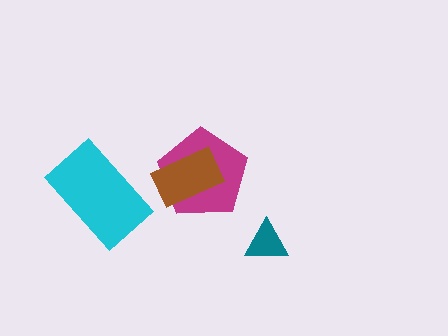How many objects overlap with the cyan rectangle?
0 objects overlap with the cyan rectangle.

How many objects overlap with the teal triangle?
0 objects overlap with the teal triangle.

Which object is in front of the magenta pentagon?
The brown rectangle is in front of the magenta pentagon.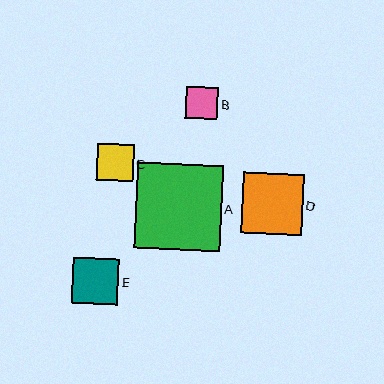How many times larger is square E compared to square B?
Square E is approximately 1.4 times the size of square B.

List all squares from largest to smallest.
From largest to smallest: A, D, E, C, B.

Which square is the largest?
Square A is the largest with a size of approximately 85 pixels.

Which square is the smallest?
Square B is the smallest with a size of approximately 33 pixels.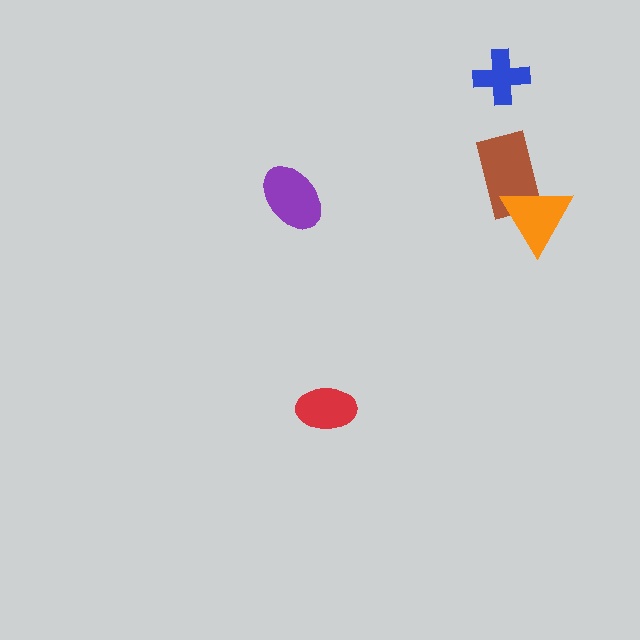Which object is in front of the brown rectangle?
The orange triangle is in front of the brown rectangle.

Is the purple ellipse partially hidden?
No, no other shape covers it.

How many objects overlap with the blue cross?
0 objects overlap with the blue cross.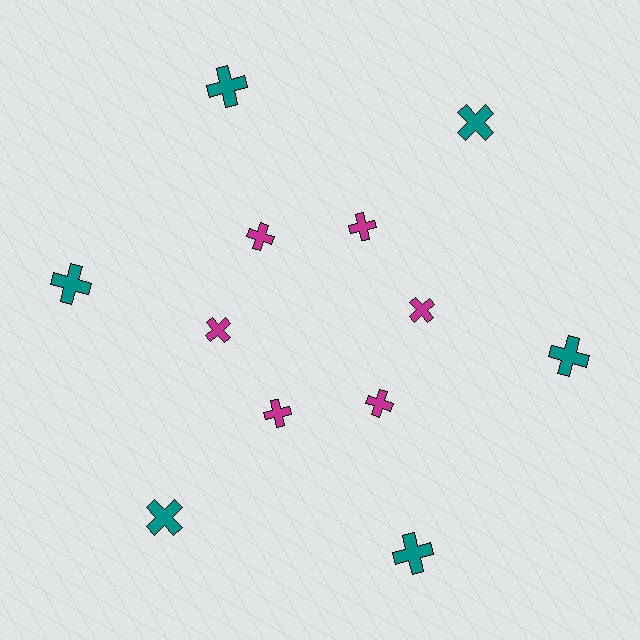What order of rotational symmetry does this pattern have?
This pattern has 6-fold rotational symmetry.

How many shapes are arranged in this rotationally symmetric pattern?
There are 12 shapes, arranged in 6 groups of 2.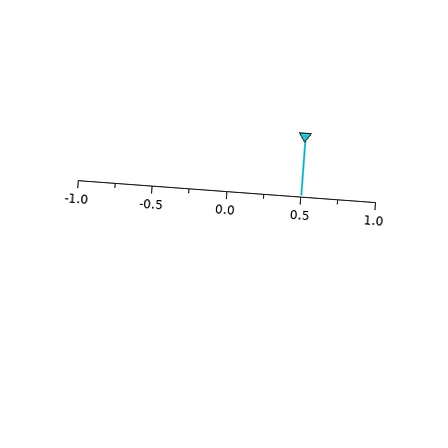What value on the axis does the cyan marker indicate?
The marker indicates approximately 0.5.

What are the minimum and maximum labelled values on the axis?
The axis runs from -1.0 to 1.0.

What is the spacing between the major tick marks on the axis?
The major ticks are spaced 0.5 apart.